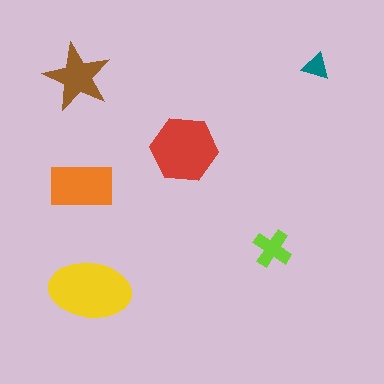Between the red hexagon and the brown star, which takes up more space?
The red hexagon.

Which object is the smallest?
The teal triangle.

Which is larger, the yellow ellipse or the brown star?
The yellow ellipse.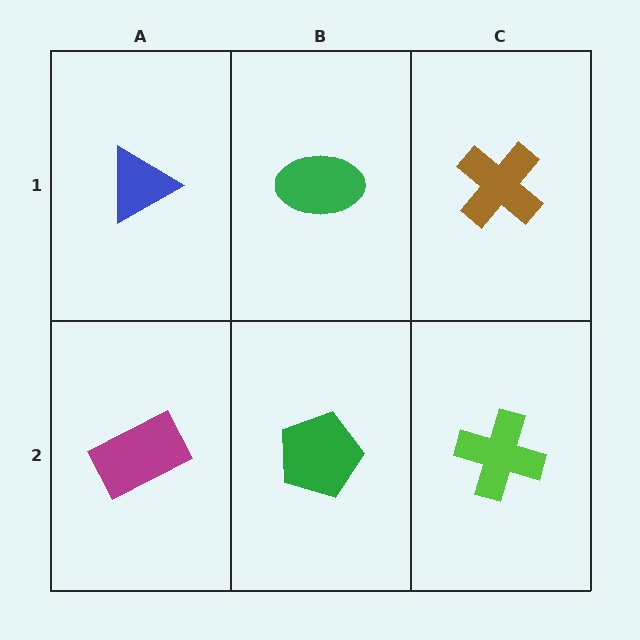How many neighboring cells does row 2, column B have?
3.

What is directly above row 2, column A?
A blue triangle.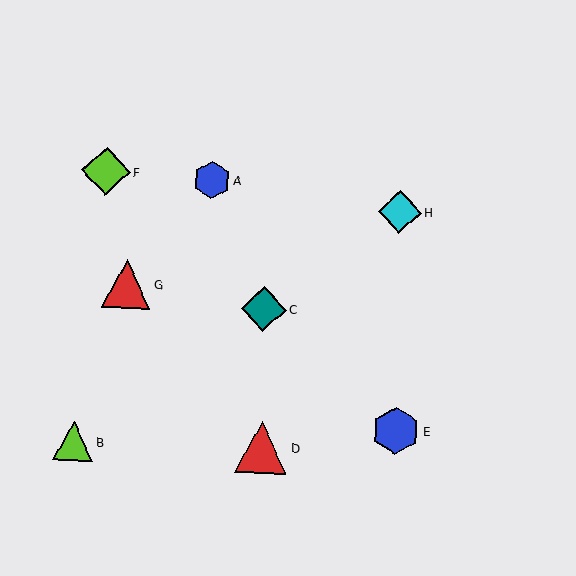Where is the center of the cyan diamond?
The center of the cyan diamond is at (400, 212).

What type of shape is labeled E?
Shape E is a blue hexagon.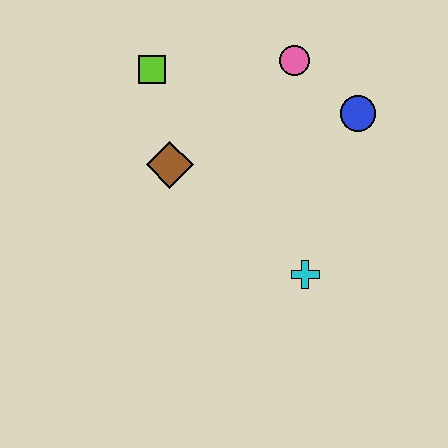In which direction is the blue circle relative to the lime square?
The blue circle is to the right of the lime square.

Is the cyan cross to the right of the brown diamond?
Yes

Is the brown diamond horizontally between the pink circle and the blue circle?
No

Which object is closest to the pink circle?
The blue circle is closest to the pink circle.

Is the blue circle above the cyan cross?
Yes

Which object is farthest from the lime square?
The cyan cross is farthest from the lime square.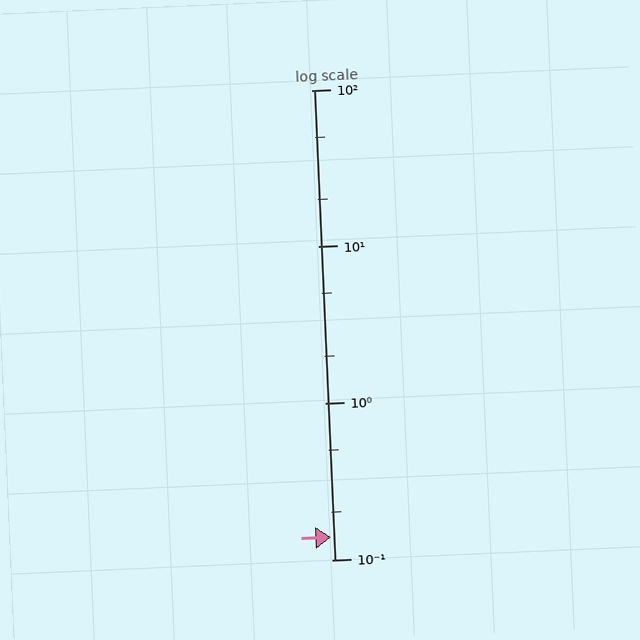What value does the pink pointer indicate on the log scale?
The pointer indicates approximately 0.14.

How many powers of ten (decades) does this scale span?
The scale spans 3 decades, from 0.1 to 100.